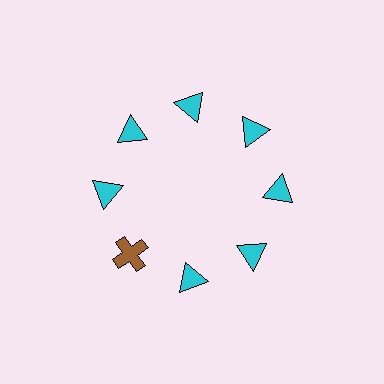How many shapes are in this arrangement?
There are 8 shapes arranged in a ring pattern.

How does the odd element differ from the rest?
It differs in both color (brown instead of cyan) and shape (cross instead of triangle).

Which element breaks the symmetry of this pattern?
The brown cross at roughly the 8 o'clock position breaks the symmetry. All other shapes are cyan triangles.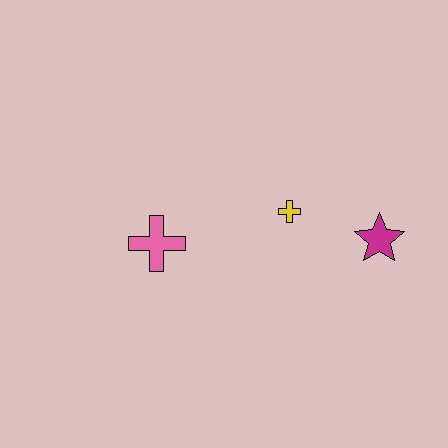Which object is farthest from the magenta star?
The pink cross is farthest from the magenta star.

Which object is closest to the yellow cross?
The magenta star is closest to the yellow cross.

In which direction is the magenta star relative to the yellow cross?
The magenta star is to the right of the yellow cross.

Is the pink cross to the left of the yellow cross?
Yes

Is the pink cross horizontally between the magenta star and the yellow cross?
No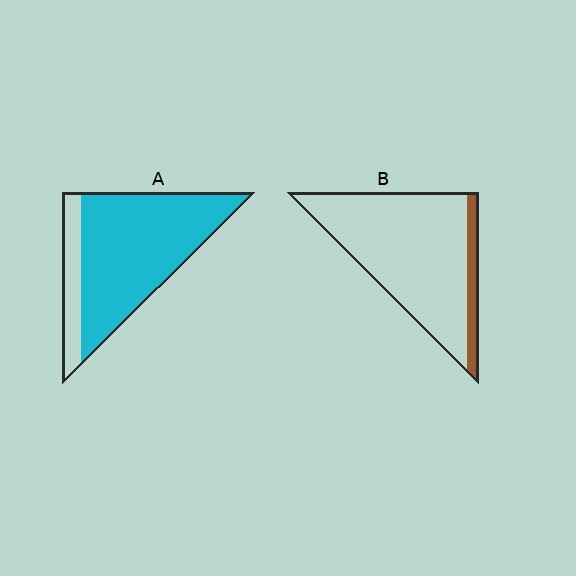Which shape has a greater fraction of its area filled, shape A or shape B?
Shape A.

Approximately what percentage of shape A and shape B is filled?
A is approximately 80% and B is approximately 10%.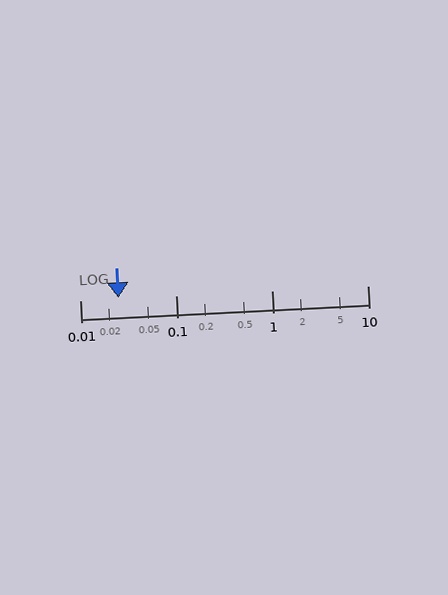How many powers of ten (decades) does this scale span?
The scale spans 3 decades, from 0.01 to 10.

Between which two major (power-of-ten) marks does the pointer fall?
The pointer is between 0.01 and 0.1.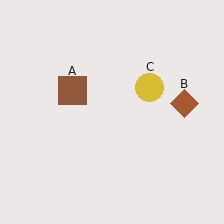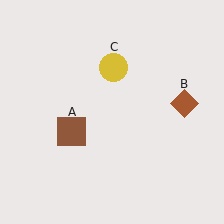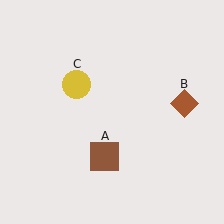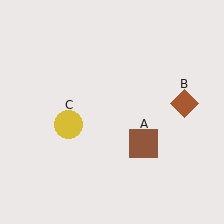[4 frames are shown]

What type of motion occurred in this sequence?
The brown square (object A), yellow circle (object C) rotated counterclockwise around the center of the scene.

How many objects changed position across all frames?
2 objects changed position: brown square (object A), yellow circle (object C).